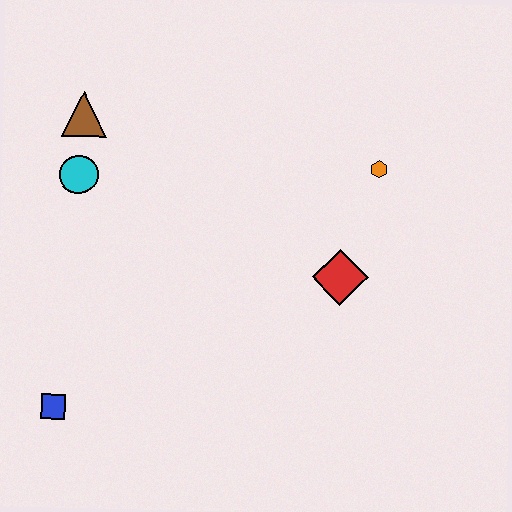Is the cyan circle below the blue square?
No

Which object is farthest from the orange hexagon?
The blue square is farthest from the orange hexagon.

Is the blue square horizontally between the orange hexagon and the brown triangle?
No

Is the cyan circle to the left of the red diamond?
Yes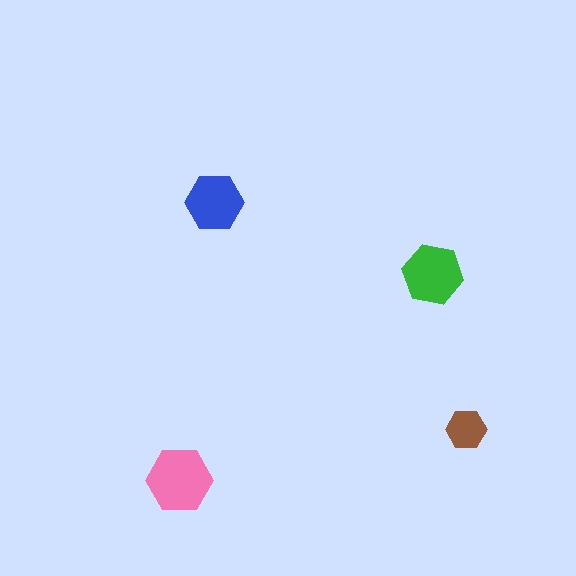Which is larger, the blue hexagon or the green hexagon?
The green one.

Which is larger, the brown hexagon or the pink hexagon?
The pink one.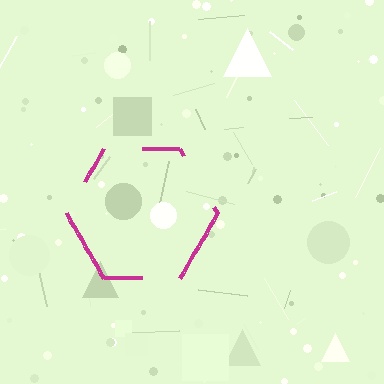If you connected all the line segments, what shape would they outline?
They would outline a hexagon.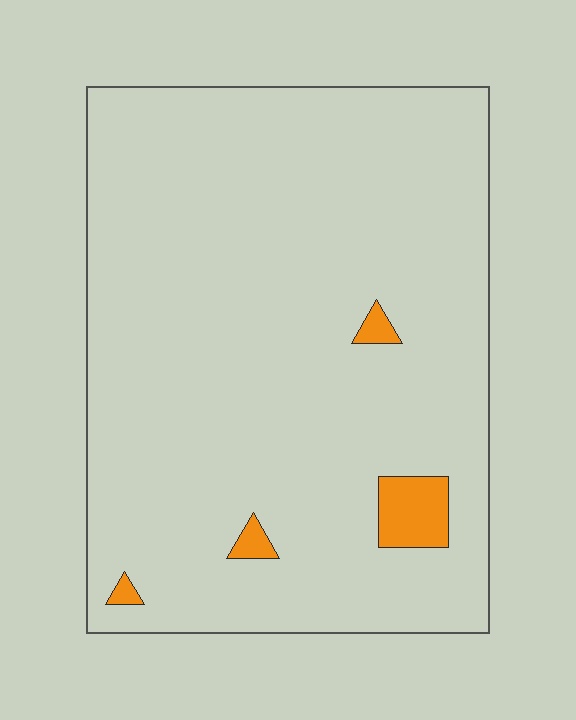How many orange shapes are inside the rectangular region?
4.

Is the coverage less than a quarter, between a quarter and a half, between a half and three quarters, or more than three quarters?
Less than a quarter.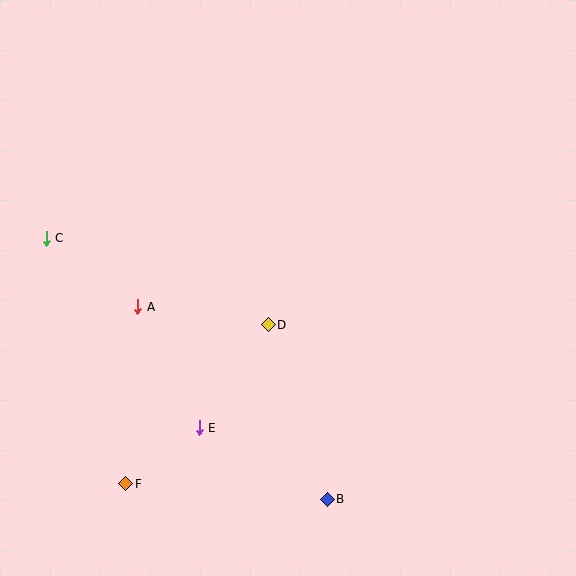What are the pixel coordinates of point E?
Point E is at (199, 428).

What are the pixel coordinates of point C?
Point C is at (46, 238).